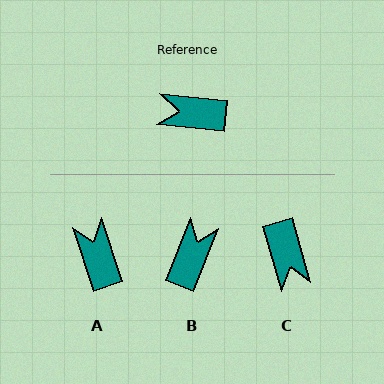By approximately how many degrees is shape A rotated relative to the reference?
Approximately 66 degrees clockwise.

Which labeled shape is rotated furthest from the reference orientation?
C, about 111 degrees away.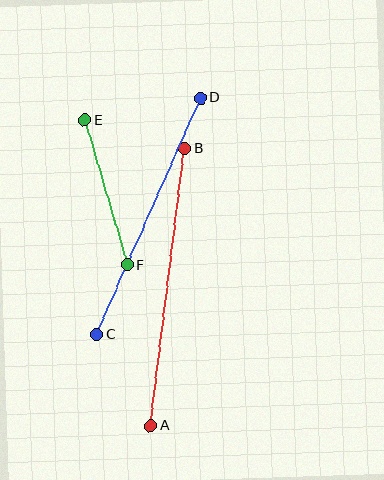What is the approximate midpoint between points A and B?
The midpoint is at approximately (168, 287) pixels.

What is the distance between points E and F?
The distance is approximately 151 pixels.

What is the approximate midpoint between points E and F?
The midpoint is at approximately (106, 193) pixels.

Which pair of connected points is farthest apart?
Points A and B are farthest apart.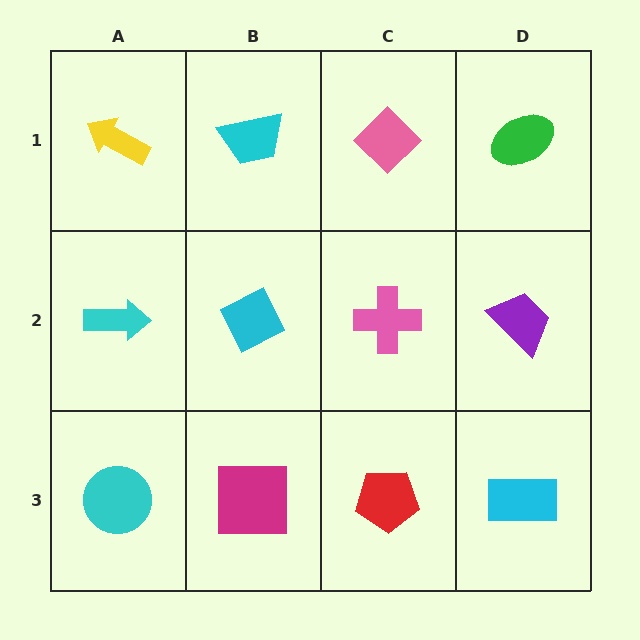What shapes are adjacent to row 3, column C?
A pink cross (row 2, column C), a magenta square (row 3, column B), a cyan rectangle (row 3, column D).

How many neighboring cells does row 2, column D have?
3.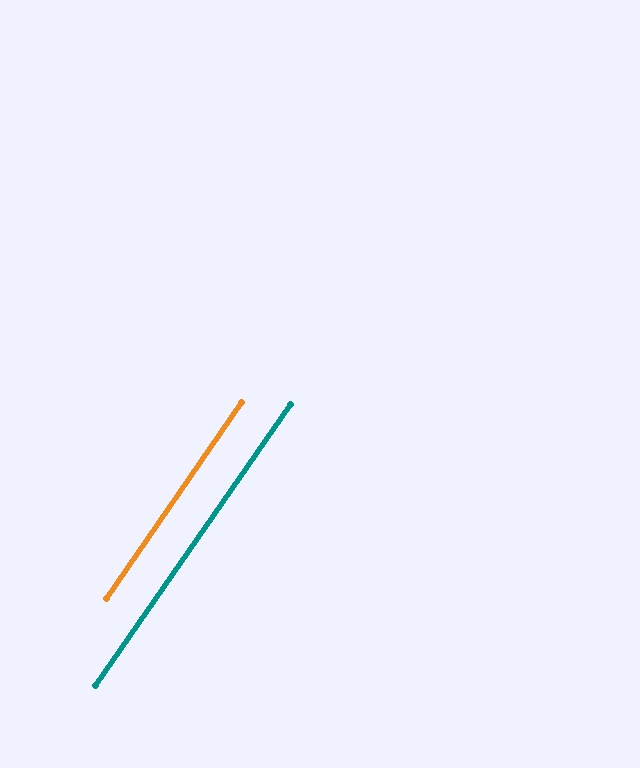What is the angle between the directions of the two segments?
Approximately 0 degrees.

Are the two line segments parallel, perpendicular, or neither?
Parallel — their directions differ by only 0.4°.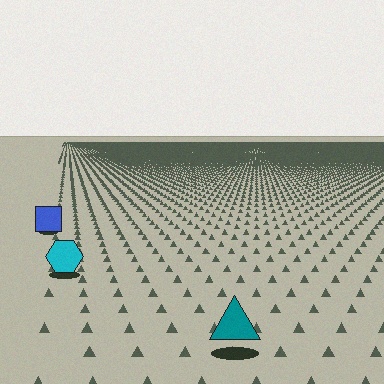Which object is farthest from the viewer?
The blue square is farthest from the viewer. It appears smaller and the ground texture around it is denser.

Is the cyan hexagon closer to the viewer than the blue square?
Yes. The cyan hexagon is closer — you can tell from the texture gradient: the ground texture is coarser near it.